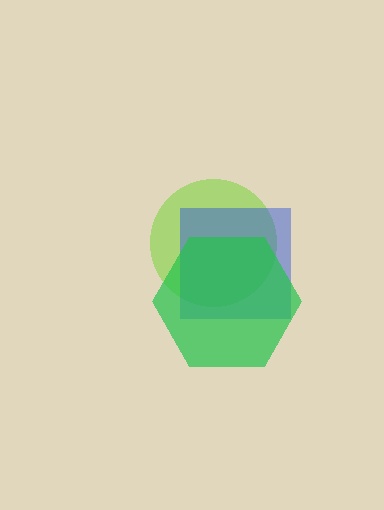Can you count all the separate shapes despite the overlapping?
Yes, there are 3 separate shapes.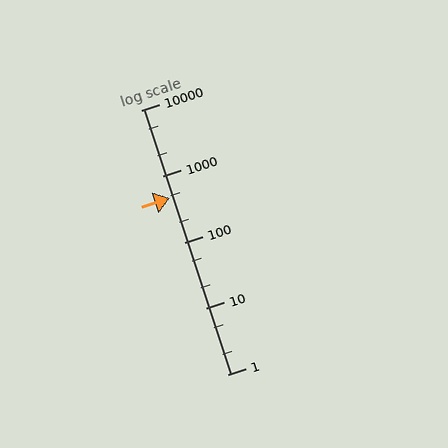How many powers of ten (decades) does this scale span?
The scale spans 4 decades, from 1 to 10000.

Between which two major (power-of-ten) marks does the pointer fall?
The pointer is between 100 and 1000.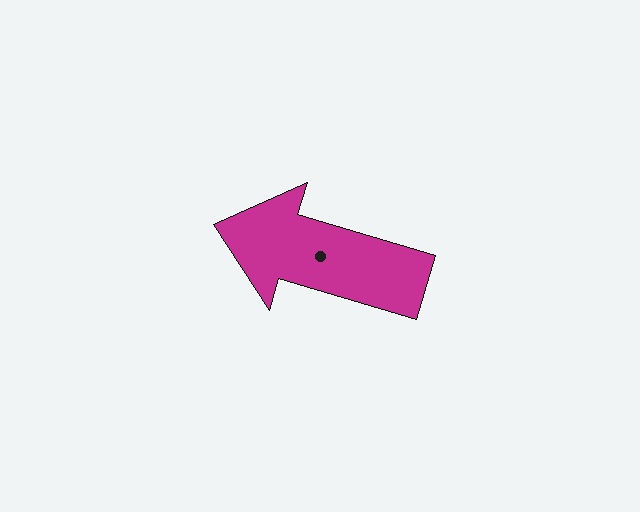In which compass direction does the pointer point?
West.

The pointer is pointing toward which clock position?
Roughly 10 o'clock.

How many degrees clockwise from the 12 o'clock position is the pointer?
Approximately 287 degrees.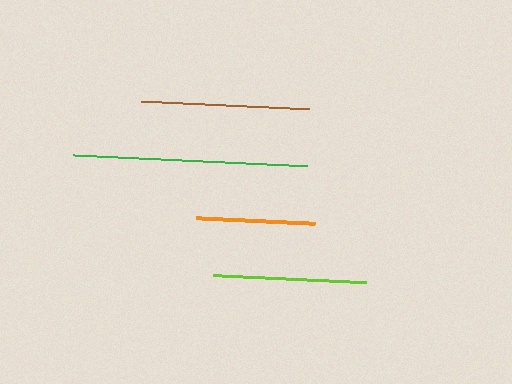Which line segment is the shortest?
The orange line is the shortest at approximately 118 pixels.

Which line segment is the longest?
The green line is the longest at approximately 234 pixels.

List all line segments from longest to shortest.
From longest to shortest: green, brown, lime, orange.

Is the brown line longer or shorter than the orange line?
The brown line is longer than the orange line.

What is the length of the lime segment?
The lime segment is approximately 153 pixels long.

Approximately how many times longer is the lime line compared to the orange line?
The lime line is approximately 1.3 times the length of the orange line.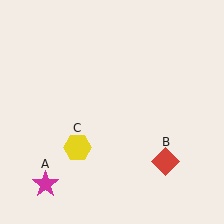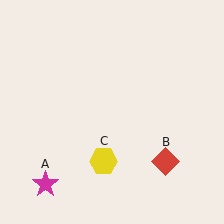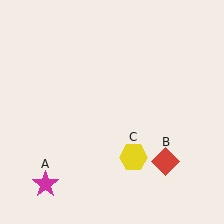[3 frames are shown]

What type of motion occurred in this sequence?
The yellow hexagon (object C) rotated counterclockwise around the center of the scene.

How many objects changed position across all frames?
1 object changed position: yellow hexagon (object C).